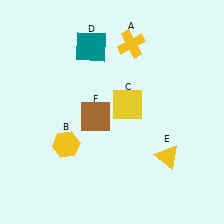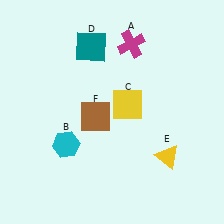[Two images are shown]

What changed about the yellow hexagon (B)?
In Image 1, B is yellow. In Image 2, it changed to cyan.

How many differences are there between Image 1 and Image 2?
There are 2 differences between the two images.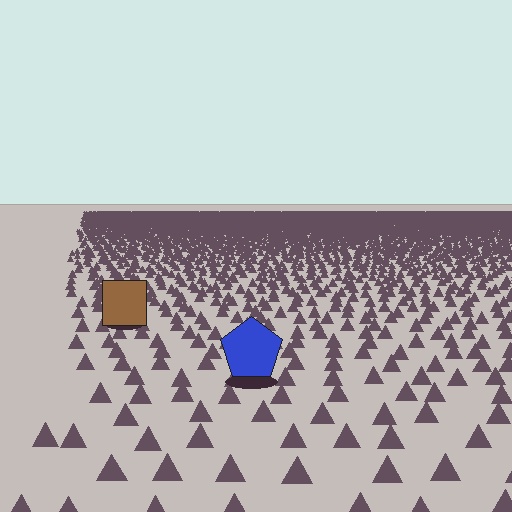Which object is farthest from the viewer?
The brown square is farthest from the viewer. It appears smaller and the ground texture around it is denser.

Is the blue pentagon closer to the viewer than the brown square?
Yes. The blue pentagon is closer — you can tell from the texture gradient: the ground texture is coarser near it.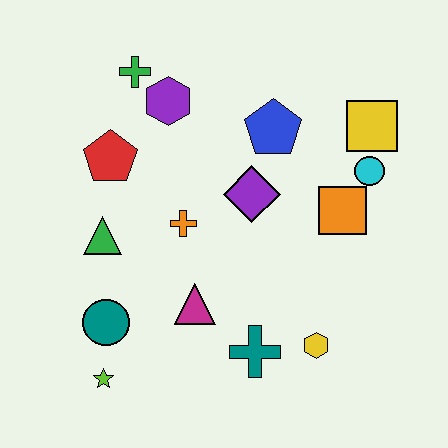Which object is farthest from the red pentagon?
The yellow hexagon is farthest from the red pentagon.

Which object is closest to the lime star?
The teal circle is closest to the lime star.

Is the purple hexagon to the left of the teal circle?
No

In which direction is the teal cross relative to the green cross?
The teal cross is below the green cross.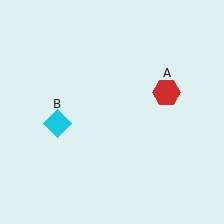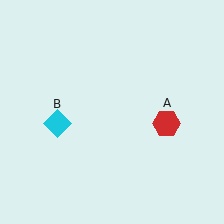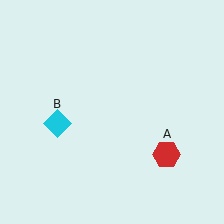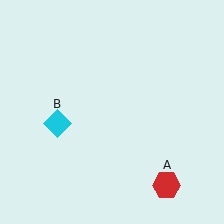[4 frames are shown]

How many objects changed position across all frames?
1 object changed position: red hexagon (object A).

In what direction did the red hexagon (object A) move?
The red hexagon (object A) moved down.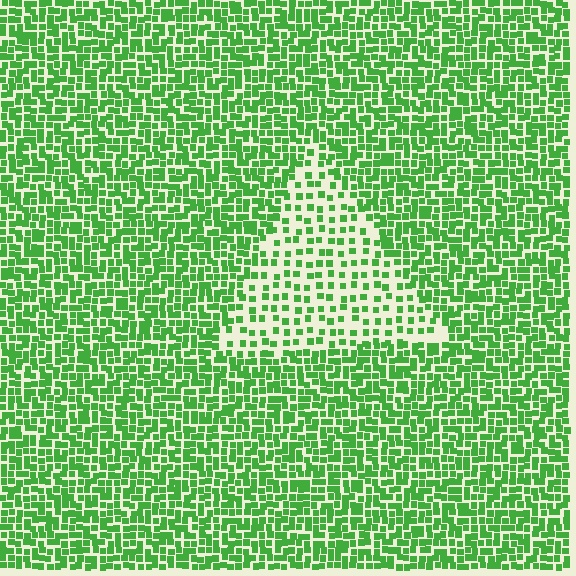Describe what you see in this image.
The image contains small green elements arranged at two different densities. A triangle-shaped region is visible where the elements are less densely packed than the surrounding area.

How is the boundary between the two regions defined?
The boundary is defined by a change in element density (approximately 2.2x ratio). All elements are the same color, size, and shape.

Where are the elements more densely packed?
The elements are more densely packed outside the triangle boundary.